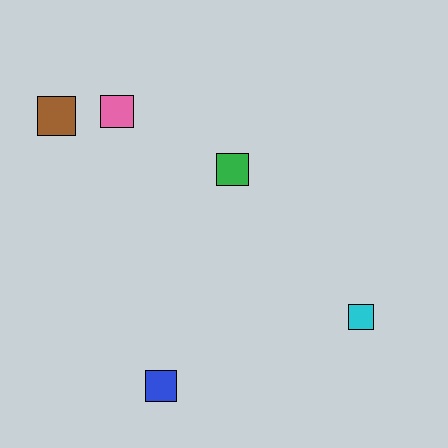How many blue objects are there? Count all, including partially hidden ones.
There is 1 blue object.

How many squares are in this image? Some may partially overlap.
There are 5 squares.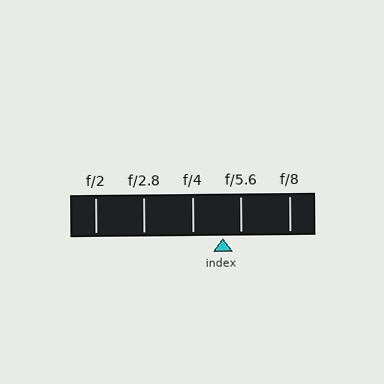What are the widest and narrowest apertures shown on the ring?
The widest aperture shown is f/2 and the narrowest is f/8.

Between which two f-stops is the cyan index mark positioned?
The index mark is between f/4 and f/5.6.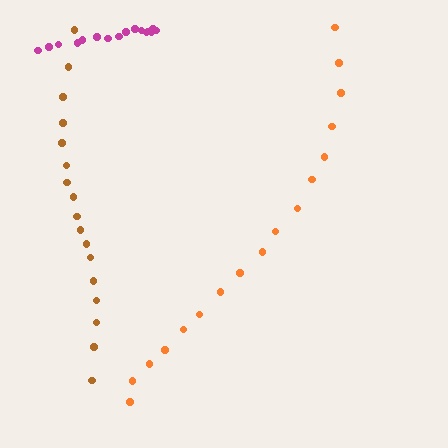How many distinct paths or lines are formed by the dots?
There are 3 distinct paths.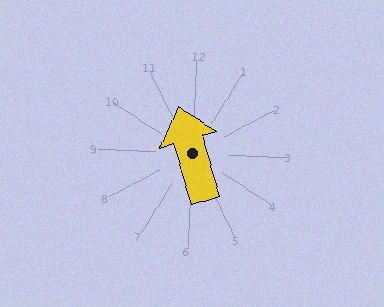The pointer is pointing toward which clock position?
Roughly 11 o'clock.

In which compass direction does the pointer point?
North.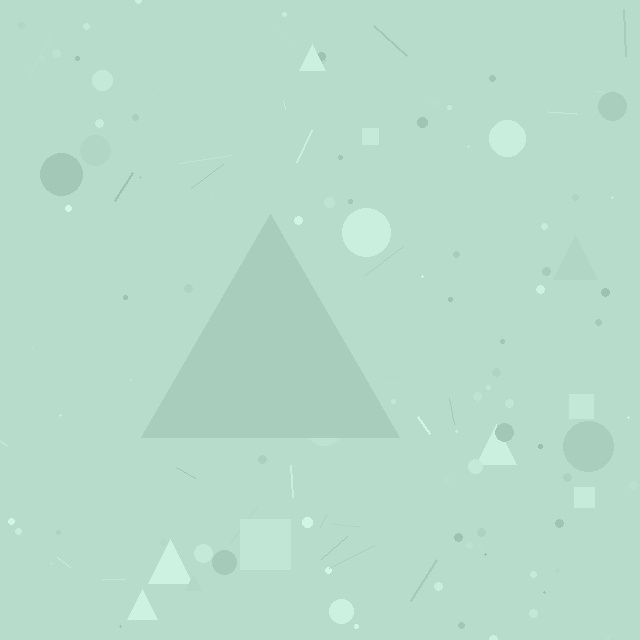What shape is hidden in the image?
A triangle is hidden in the image.